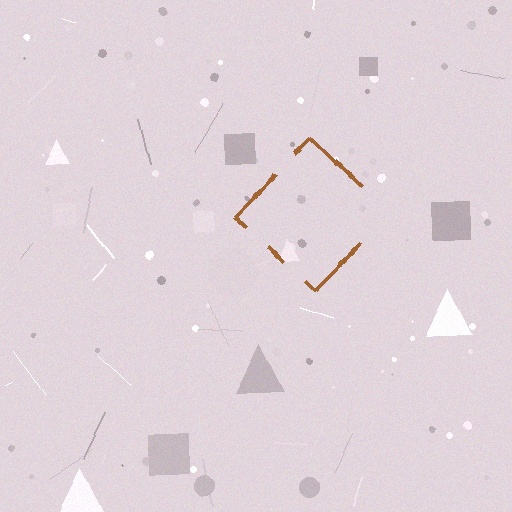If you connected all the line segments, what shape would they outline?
They would outline a diamond.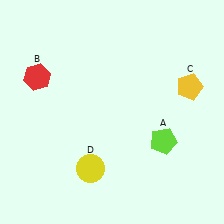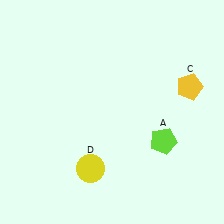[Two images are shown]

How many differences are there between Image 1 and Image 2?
There is 1 difference between the two images.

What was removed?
The red hexagon (B) was removed in Image 2.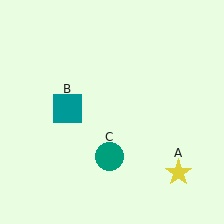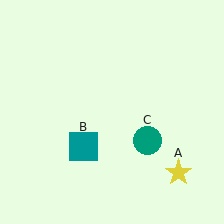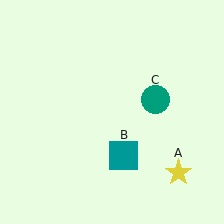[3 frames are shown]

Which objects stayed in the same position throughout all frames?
Yellow star (object A) remained stationary.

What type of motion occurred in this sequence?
The teal square (object B), teal circle (object C) rotated counterclockwise around the center of the scene.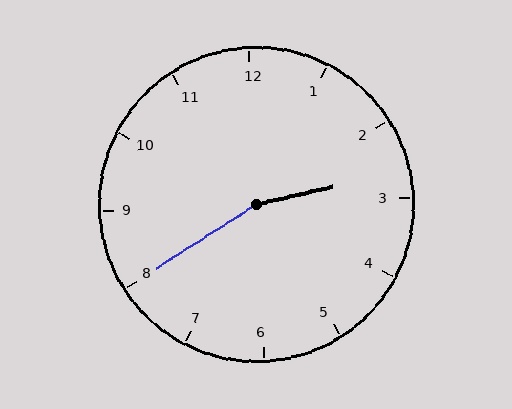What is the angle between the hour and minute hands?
Approximately 160 degrees.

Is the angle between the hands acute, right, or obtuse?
It is obtuse.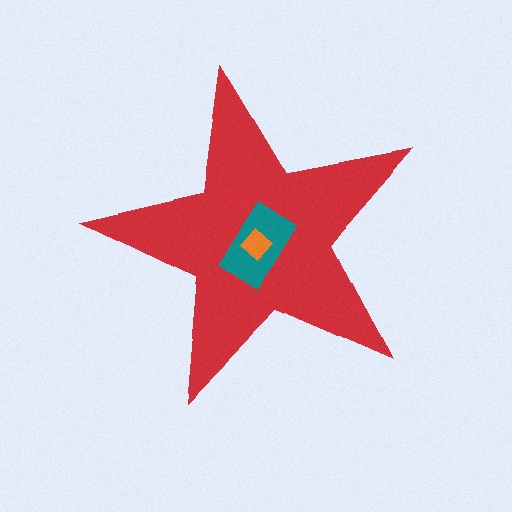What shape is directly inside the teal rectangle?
The orange diamond.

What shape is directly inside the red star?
The teal rectangle.